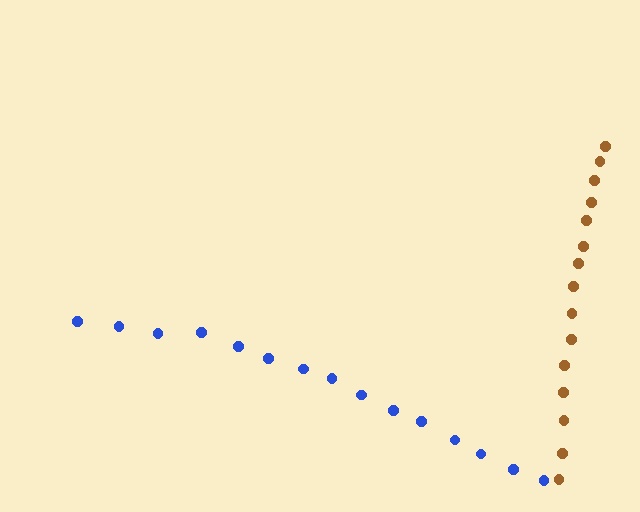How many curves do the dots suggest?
There are 2 distinct paths.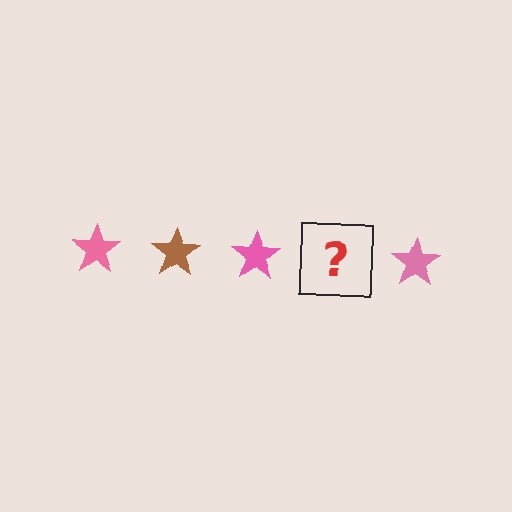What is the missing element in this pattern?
The missing element is a brown star.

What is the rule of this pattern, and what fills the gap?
The rule is that the pattern cycles through pink, brown stars. The gap should be filled with a brown star.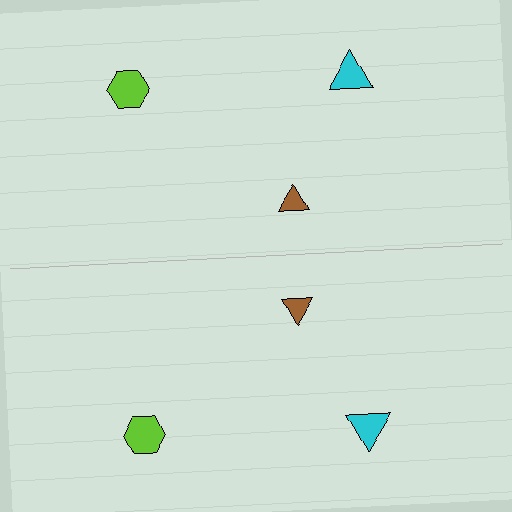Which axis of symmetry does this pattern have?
The pattern has a horizontal axis of symmetry running through the center of the image.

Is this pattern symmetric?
Yes, this pattern has bilateral (reflection) symmetry.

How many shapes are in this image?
There are 6 shapes in this image.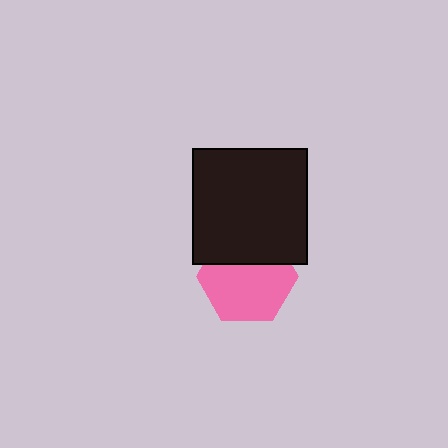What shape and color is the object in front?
The object in front is a black square.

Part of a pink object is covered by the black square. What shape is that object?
It is a hexagon.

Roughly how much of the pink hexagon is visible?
Most of it is visible (roughly 65%).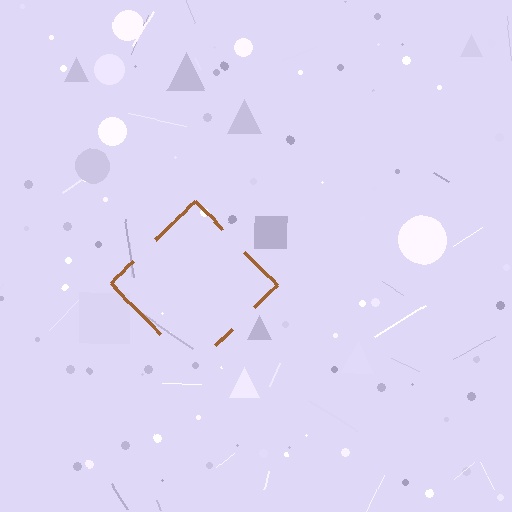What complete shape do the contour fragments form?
The contour fragments form a diamond.